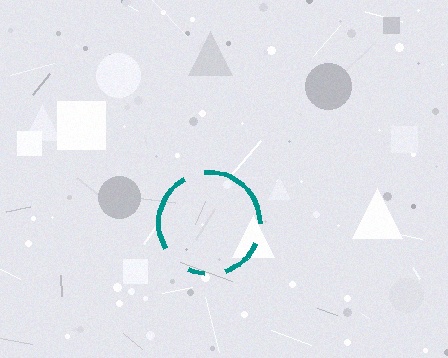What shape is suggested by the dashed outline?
The dashed outline suggests a circle.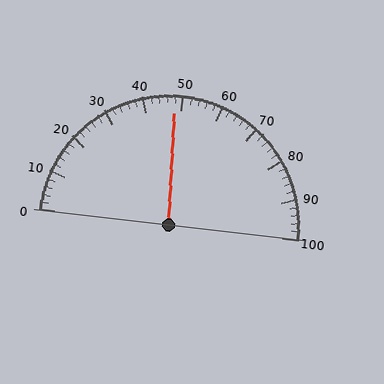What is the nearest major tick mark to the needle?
The nearest major tick mark is 50.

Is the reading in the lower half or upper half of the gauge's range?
The reading is in the lower half of the range (0 to 100).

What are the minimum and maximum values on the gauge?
The gauge ranges from 0 to 100.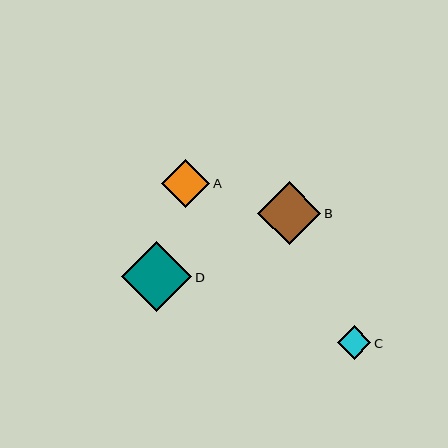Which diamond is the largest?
Diamond D is the largest with a size of approximately 70 pixels.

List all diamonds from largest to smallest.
From largest to smallest: D, B, A, C.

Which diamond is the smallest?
Diamond C is the smallest with a size of approximately 33 pixels.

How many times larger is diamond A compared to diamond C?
Diamond A is approximately 1.5 times the size of diamond C.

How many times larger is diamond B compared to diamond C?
Diamond B is approximately 1.9 times the size of diamond C.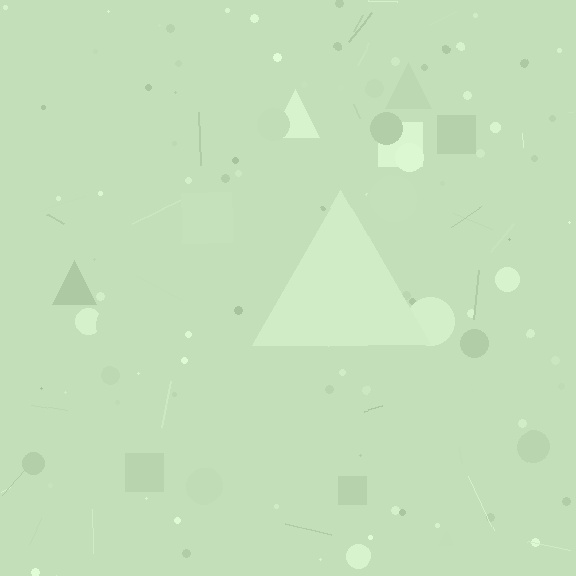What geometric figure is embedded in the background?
A triangle is embedded in the background.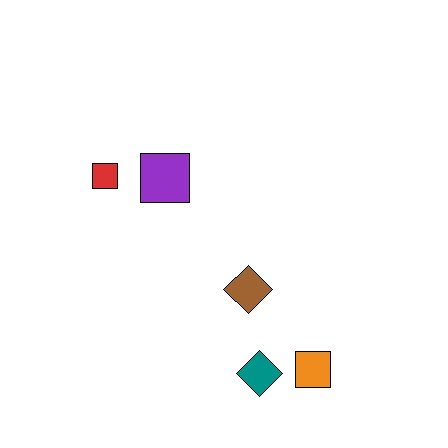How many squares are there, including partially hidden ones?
There are 3 squares.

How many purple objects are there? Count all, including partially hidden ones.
There is 1 purple object.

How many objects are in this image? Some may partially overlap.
There are 5 objects.